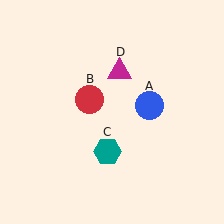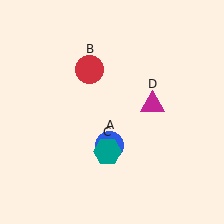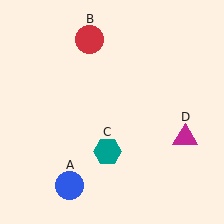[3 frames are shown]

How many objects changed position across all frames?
3 objects changed position: blue circle (object A), red circle (object B), magenta triangle (object D).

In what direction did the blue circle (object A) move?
The blue circle (object A) moved down and to the left.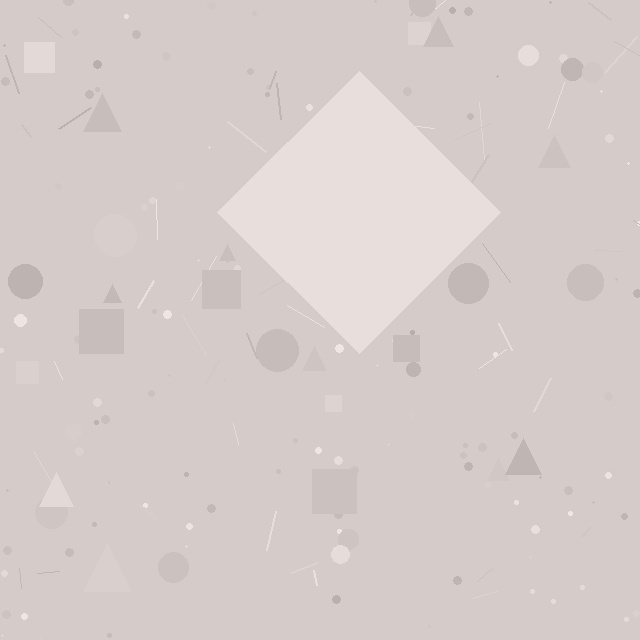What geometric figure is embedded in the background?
A diamond is embedded in the background.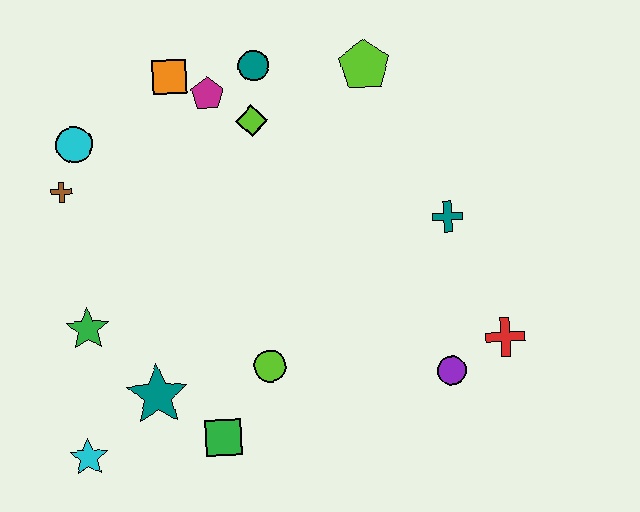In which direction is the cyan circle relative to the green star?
The cyan circle is above the green star.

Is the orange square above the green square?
Yes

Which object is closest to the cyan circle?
The brown cross is closest to the cyan circle.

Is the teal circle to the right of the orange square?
Yes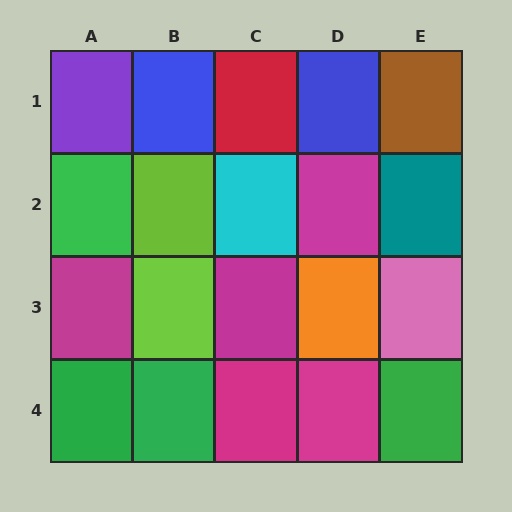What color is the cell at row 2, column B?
Lime.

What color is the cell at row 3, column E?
Pink.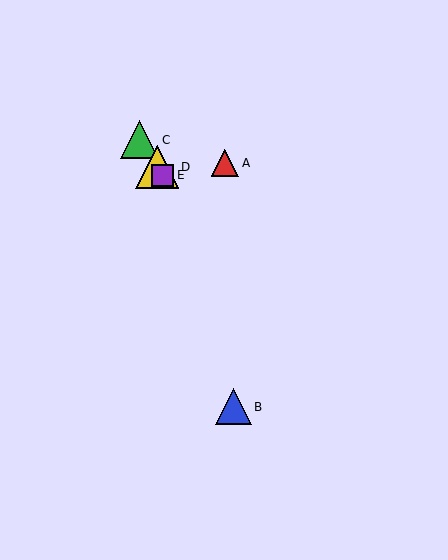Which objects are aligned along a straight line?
Objects C, D, E are aligned along a straight line.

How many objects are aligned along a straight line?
3 objects (C, D, E) are aligned along a straight line.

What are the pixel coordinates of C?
Object C is at (139, 140).